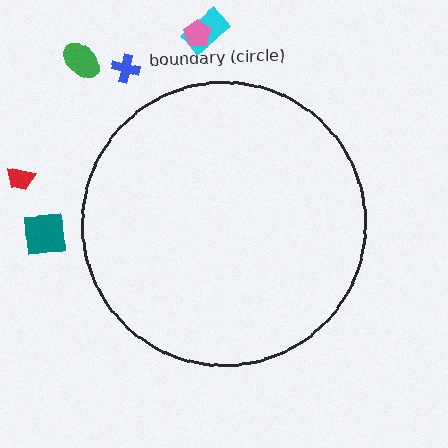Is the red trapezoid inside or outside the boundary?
Outside.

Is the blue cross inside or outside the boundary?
Outside.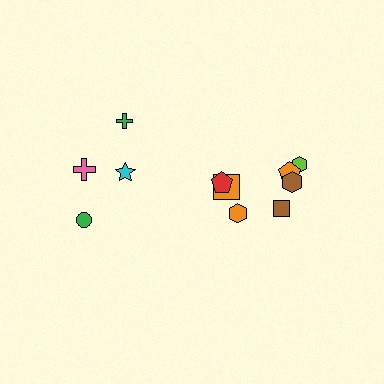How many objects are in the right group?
There are 7 objects.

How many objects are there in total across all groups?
There are 11 objects.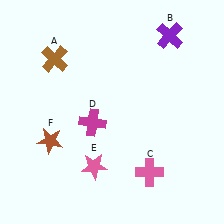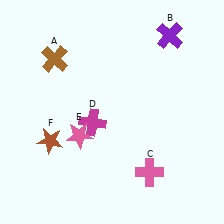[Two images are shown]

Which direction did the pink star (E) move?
The pink star (E) moved up.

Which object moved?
The pink star (E) moved up.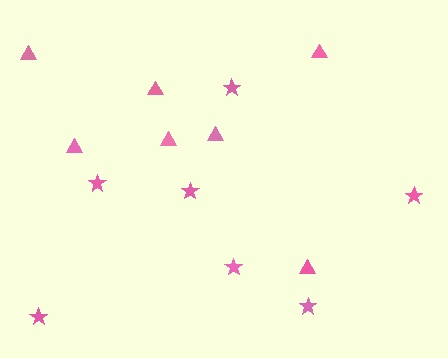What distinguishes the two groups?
There are 2 groups: one group of stars (7) and one group of triangles (7).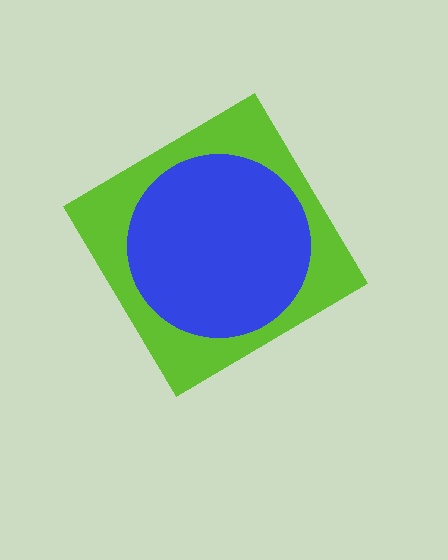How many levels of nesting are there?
2.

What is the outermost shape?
The lime diamond.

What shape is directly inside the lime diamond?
The blue circle.